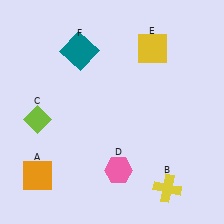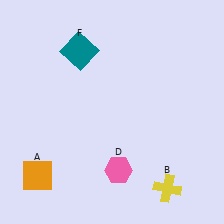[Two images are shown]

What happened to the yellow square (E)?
The yellow square (E) was removed in Image 2. It was in the top-right area of Image 1.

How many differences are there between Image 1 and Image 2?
There are 2 differences between the two images.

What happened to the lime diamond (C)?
The lime diamond (C) was removed in Image 2. It was in the bottom-left area of Image 1.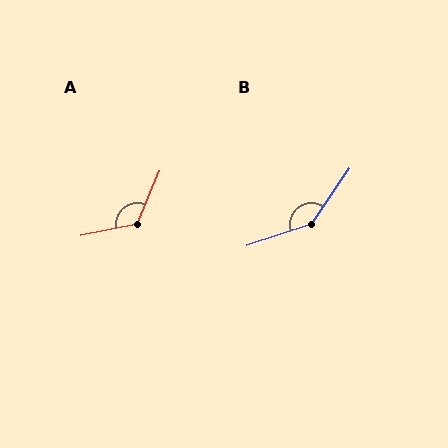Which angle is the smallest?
A, at approximately 124 degrees.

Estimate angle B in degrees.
Approximately 142 degrees.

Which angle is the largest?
B, at approximately 142 degrees.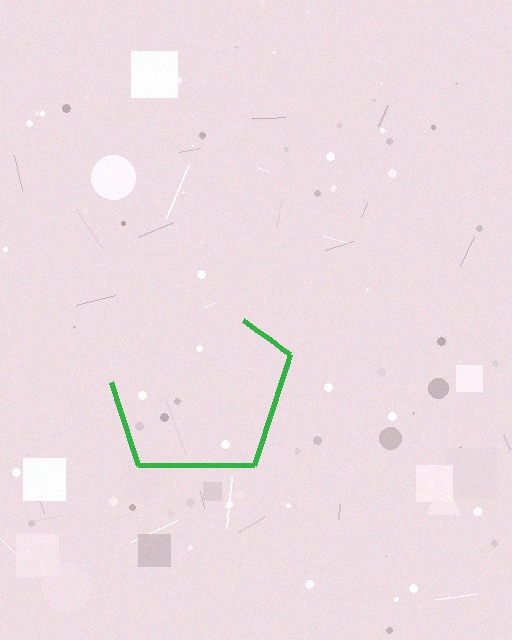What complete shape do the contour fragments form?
The contour fragments form a pentagon.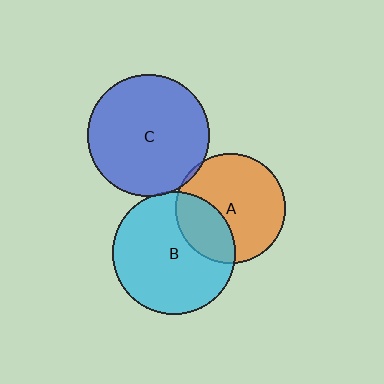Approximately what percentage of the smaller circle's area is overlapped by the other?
Approximately 5%.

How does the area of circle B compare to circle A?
Approximately 1.2 times.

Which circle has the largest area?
Circle B (cyan).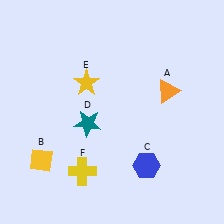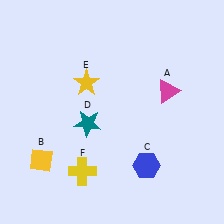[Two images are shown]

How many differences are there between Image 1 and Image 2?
There is 1 difference between the two images.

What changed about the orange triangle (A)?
In Image 1, A is orange. In Image 2, it changed to magenta.